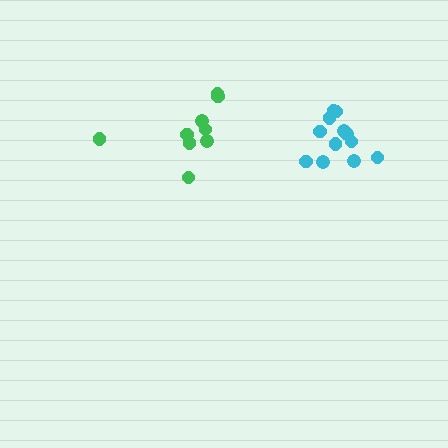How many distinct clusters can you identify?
There are 2 distinct clusters.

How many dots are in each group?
Group 1: 9 dots, Group 2: 12 dots (21 total).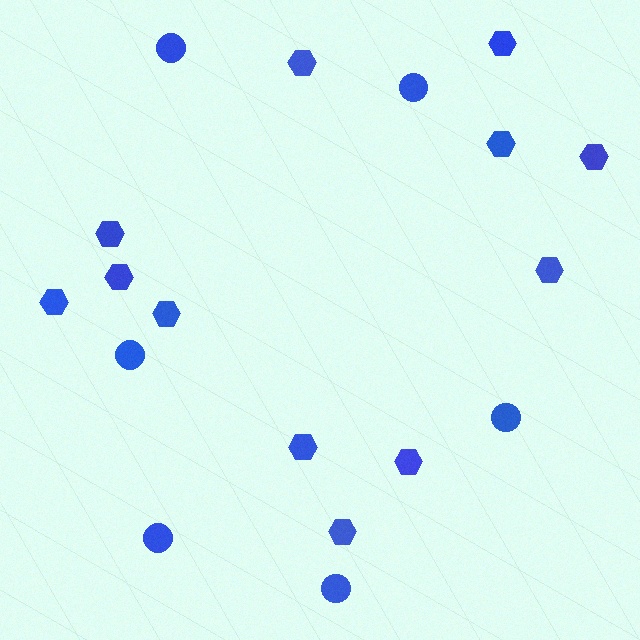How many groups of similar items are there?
There are 2 groups: one group of hexagons (12) and one group of circles (6).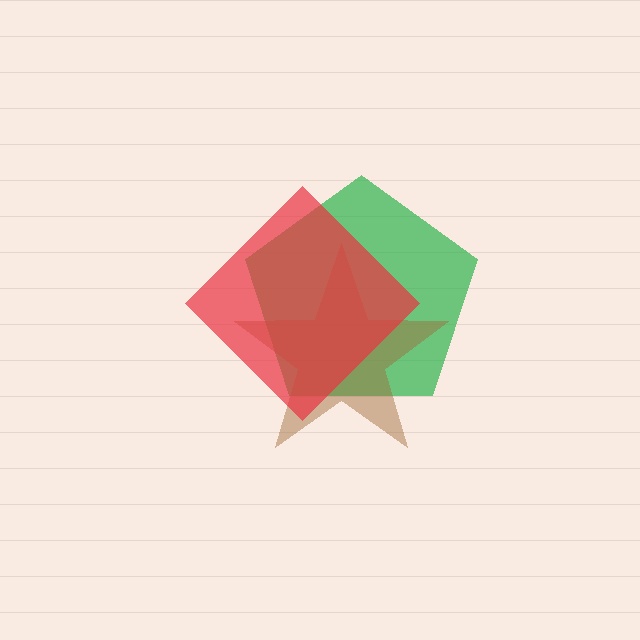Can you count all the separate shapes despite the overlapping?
Yes, there are 3 separate shapes.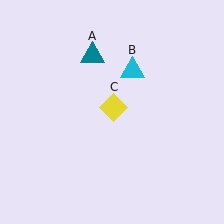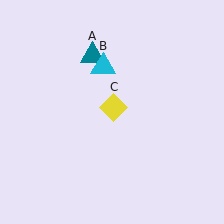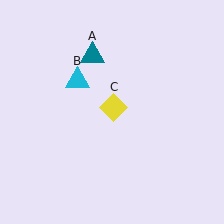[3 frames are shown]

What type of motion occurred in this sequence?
The cyan triangle (object B) rotated counterclockwise around the center of the scene.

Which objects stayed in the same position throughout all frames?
Teal triangle (object A) and yellow diamond (object C) remained stationary.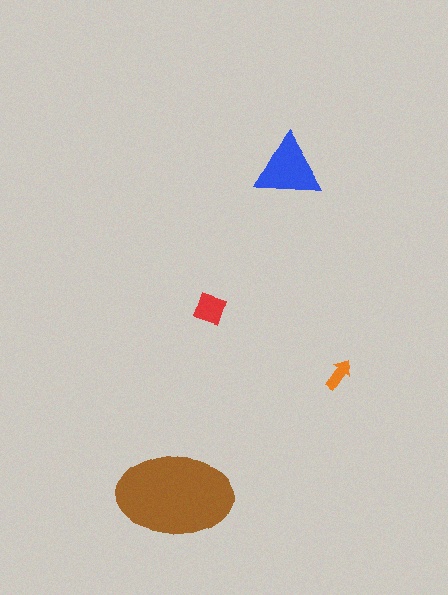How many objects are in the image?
There are 4 objects in the image.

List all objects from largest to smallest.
The brown ellipse, the blue triangle, the red diamond, the orange arrow.